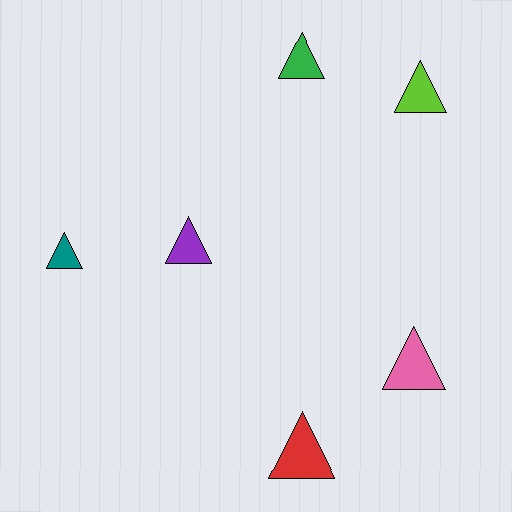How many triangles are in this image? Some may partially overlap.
There are 6 triangles.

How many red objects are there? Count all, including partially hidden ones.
There is 1 red object.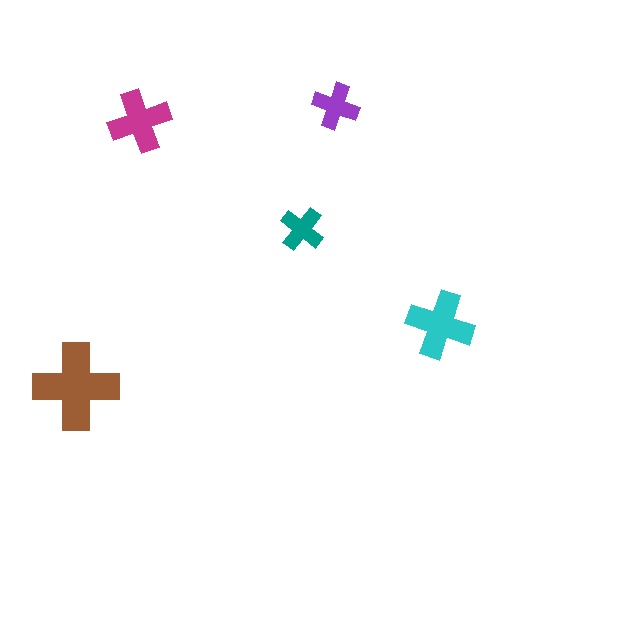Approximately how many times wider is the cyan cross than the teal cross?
About 1.5 times wider.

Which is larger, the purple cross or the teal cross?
The purple one.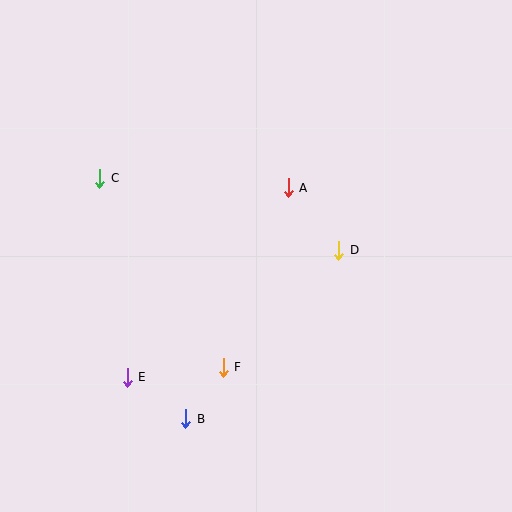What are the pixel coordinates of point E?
Point E is at (127, 377).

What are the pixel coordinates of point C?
Point C is at (100, 178).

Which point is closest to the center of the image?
Point A at (288, 188) is closest to the center.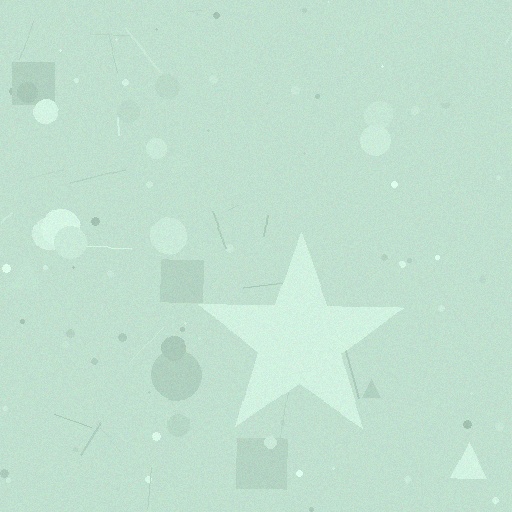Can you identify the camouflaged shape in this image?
The camouflaged shape is a star.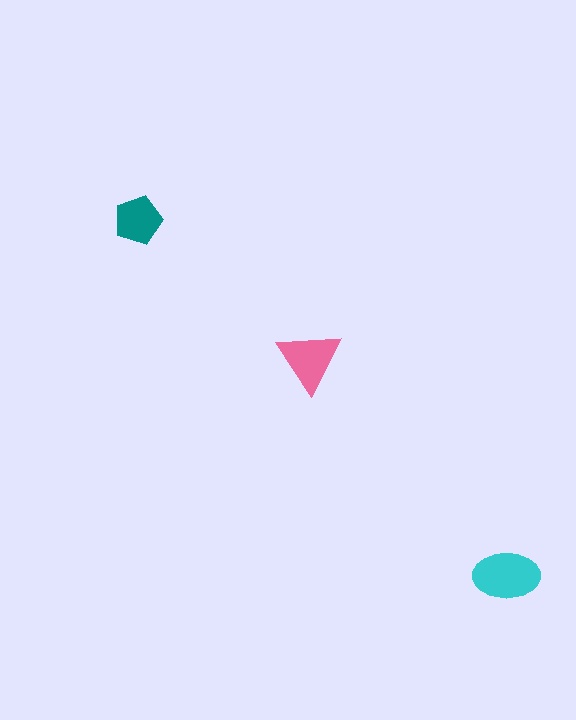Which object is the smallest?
The teal pentagon.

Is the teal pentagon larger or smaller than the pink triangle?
Smaller.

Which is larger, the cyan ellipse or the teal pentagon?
The cyan ellipse.